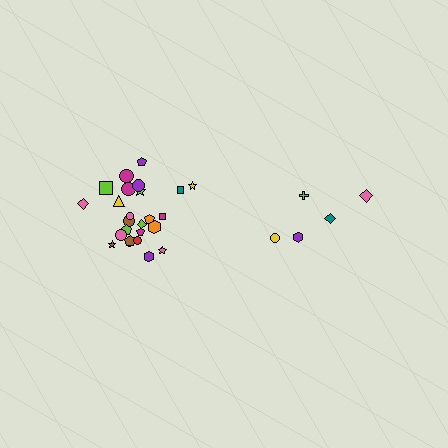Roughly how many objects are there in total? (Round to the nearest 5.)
Roughly 30 objects in total.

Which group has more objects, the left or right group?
The left group.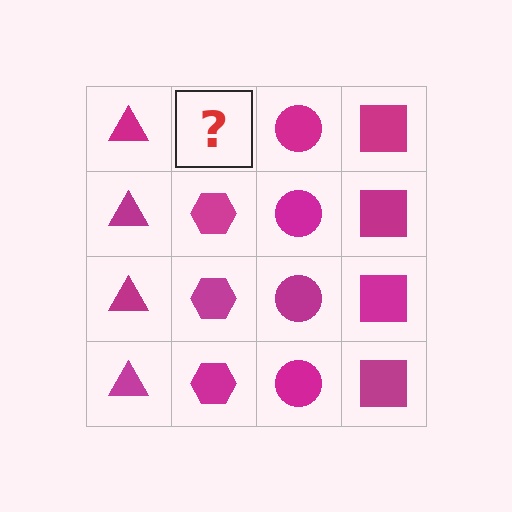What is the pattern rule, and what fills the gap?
The rule is that each column has a consistent shape. The gap should be filled with a magenta hexagon.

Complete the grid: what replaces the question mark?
The question mark should be replaced with a magenta hexagon.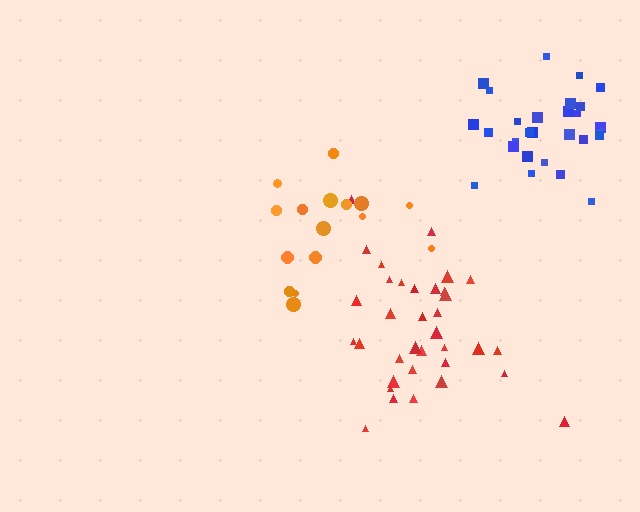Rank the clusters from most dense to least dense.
blue, red, orange.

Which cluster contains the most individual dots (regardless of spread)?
Red (35).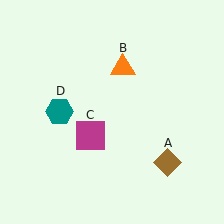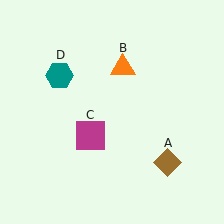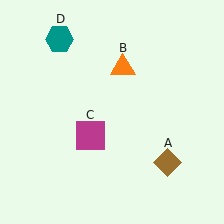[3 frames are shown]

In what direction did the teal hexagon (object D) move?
The teal hexagon (object D) moved up.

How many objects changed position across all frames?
1 object changed position: teal hexagon (object D).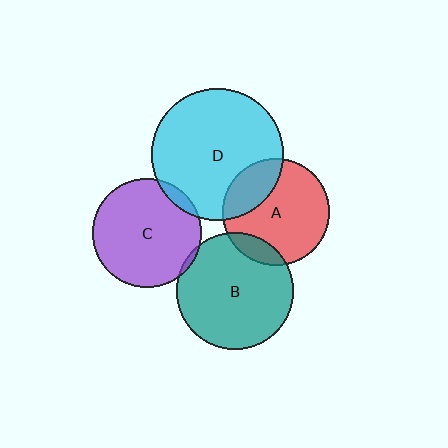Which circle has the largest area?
Circle D (cyan).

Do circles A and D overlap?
Yes.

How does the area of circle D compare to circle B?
Approximately 1.3 times.